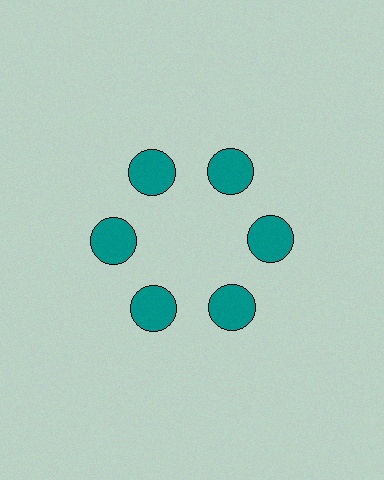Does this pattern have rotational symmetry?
Yes, this pattern has 6-fold rotational symmetry. It looks the same after rotating 60 degrees around the center.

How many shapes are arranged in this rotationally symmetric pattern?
There are 6 shapes, arranged in 6 groups of 1.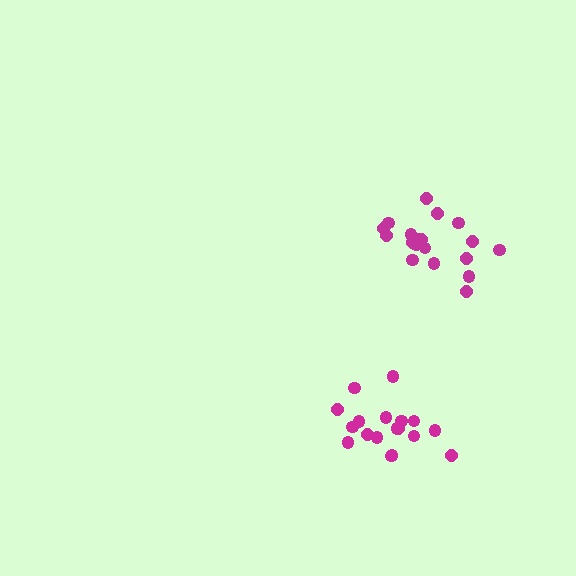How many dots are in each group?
Group 1: 19 dots, Group 2: 18 dots (37 total).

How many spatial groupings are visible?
There are 2 spatial groupings.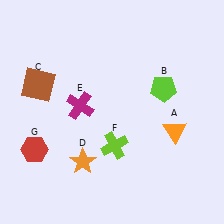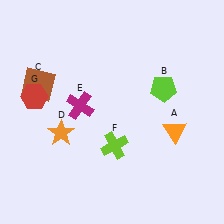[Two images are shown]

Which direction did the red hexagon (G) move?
The red hexagon (G) moved up.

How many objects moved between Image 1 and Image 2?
2 objects moved between the two images.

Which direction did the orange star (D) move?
The orange star (D) moved up.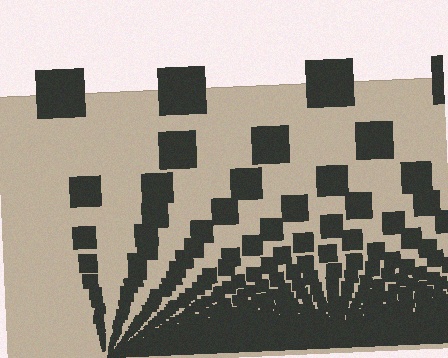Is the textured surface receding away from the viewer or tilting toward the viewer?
The surface appears to tilt toward the viewer. Texture elements get larger and sparser toward the top.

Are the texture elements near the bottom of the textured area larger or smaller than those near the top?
Smaller. The gradient is inverted — elements near the bottom are smaller and denser.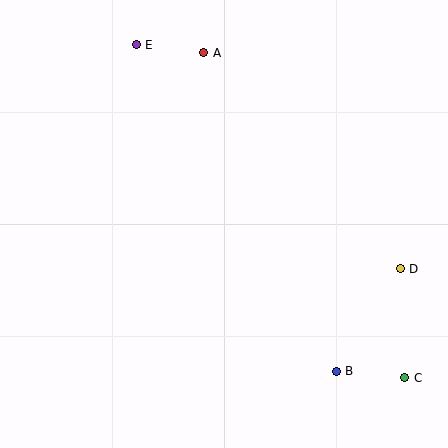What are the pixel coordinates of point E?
Point E is at (136, 45).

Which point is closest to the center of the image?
Point A at (204, 53) is closest to the center.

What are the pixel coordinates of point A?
Point A is at (204, 53).